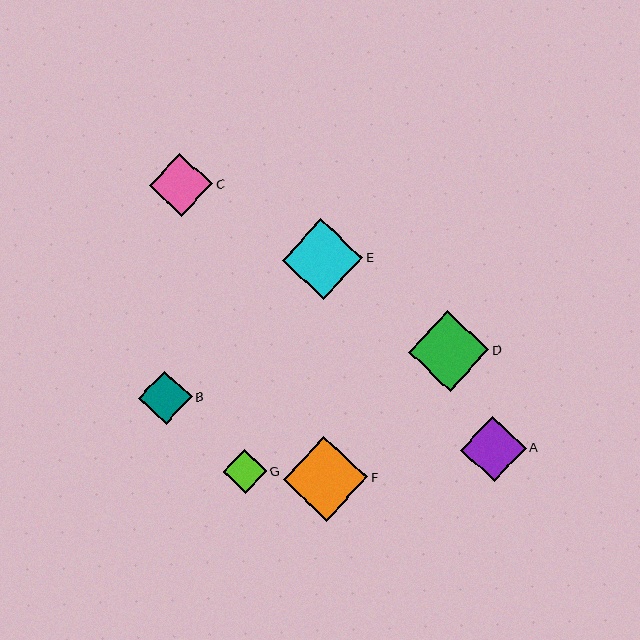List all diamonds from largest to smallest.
From largest to smallest: F, E, D, A, C, B, G.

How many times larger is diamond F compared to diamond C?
Diamond F is approximately 1.3 times the size of diamond C.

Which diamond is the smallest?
Diamond G is the smallest with a size of approximately 44 pixels.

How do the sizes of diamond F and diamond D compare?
Diamond F and diamond D are approximately the same size.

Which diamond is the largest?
Diamond F is the largest with a size of approximately 84 pixels.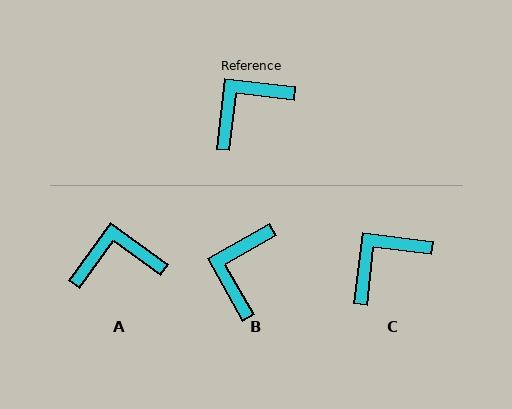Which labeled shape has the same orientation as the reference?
C.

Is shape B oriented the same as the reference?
No, it is off by about 36 degrees.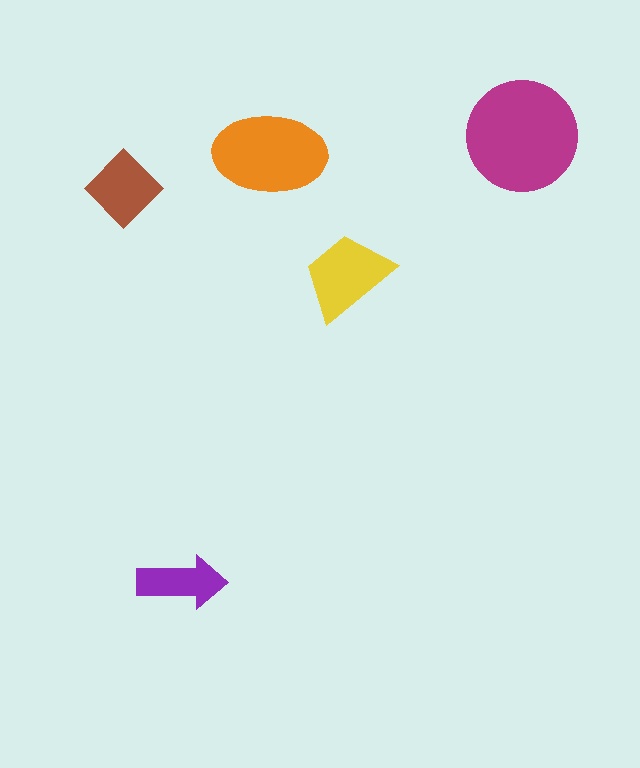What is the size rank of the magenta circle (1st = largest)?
1st.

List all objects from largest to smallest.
The magenta circle, the orange ellipse, the yellow trapezoid, the brown diamond, the purple arrow.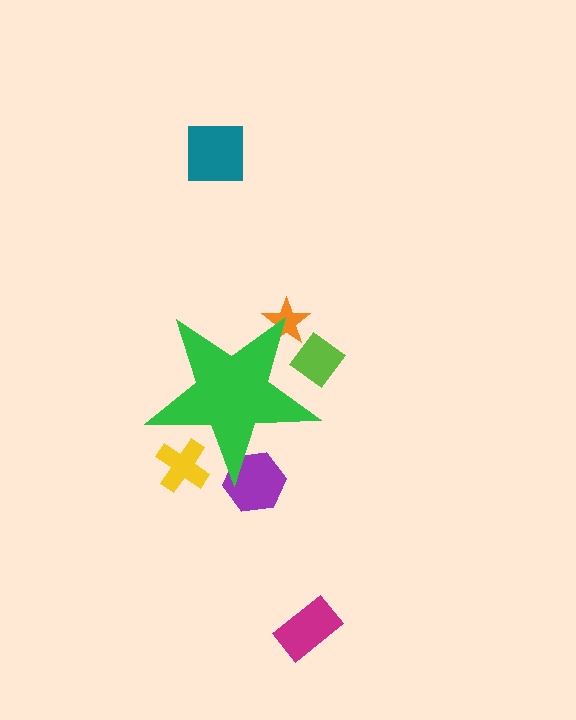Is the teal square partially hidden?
No, the teal square is fully visible.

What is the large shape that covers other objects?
A green star.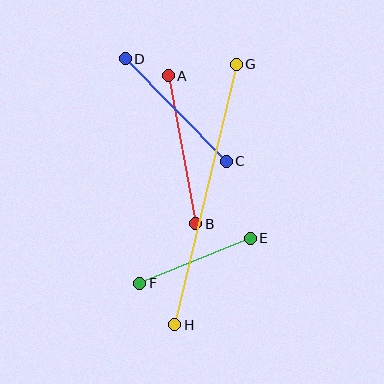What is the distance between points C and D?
The distance is approximately 143 pixels.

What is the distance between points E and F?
The distance is approximately 119 pixels.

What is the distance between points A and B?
The distance is approximately 150 pixels.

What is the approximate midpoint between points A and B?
The midpoint is at approximately (182, 150) pixels.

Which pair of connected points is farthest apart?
Points G and H are farthest apart.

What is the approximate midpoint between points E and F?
The midpoint is at approximately (195, 261) pixels.